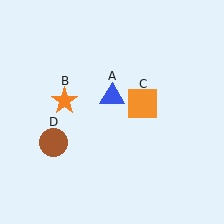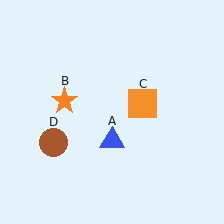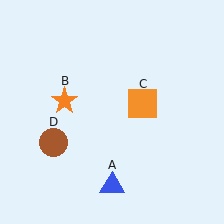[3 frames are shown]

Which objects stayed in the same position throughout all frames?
Orange star (object B) and orange square (object C) and brown circle (object D) remained stationary.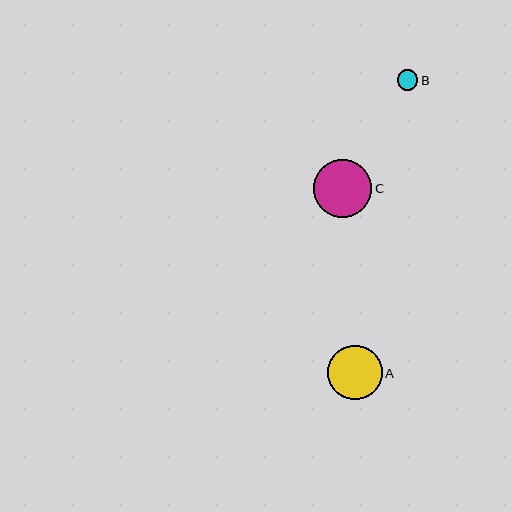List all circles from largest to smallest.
From largest to smallest: C, A, B.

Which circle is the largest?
Circle C is the largest with a size of approximately 58 pixels.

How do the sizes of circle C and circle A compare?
Circle C and circle A are approximately the same size.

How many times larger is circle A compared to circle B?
Circle A is approximately 2.7 times the size of circle B.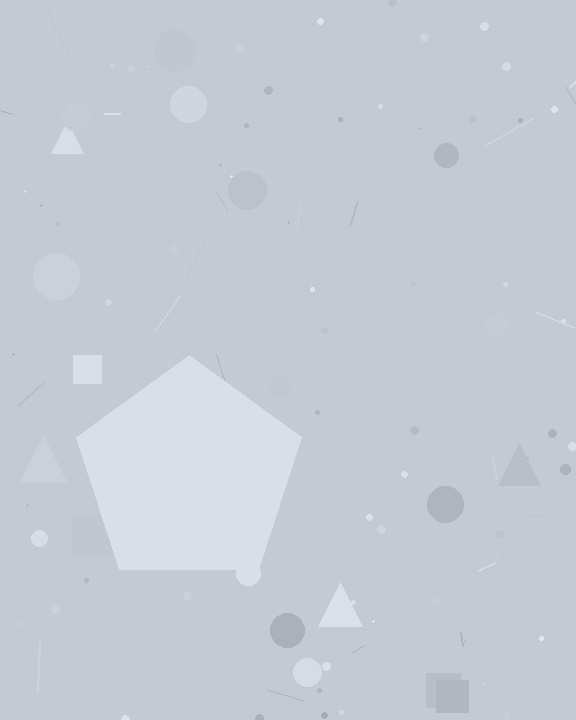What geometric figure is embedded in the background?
A pentagon is embedded in the background.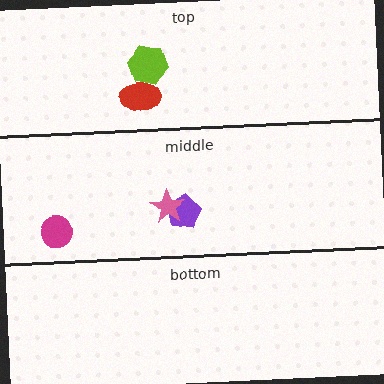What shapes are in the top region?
The lime hexagon, the red ellipse.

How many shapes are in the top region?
2.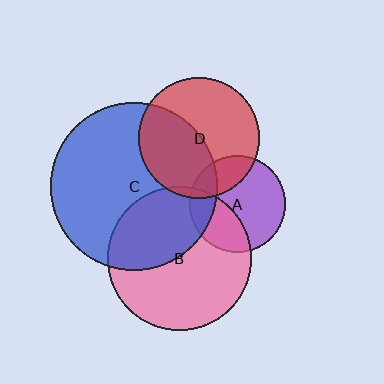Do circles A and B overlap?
Yes.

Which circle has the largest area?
Circle C (blue).